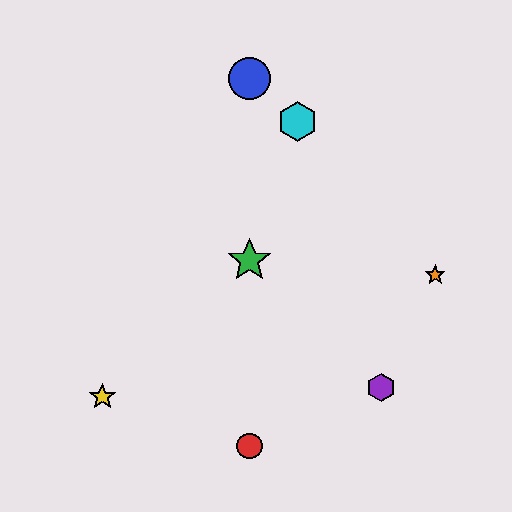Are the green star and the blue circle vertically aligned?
Yes, both are at x≈249.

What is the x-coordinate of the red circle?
The red circle is at x≈249.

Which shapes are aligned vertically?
The red circle, the blue circle, the green star are aligned vertically.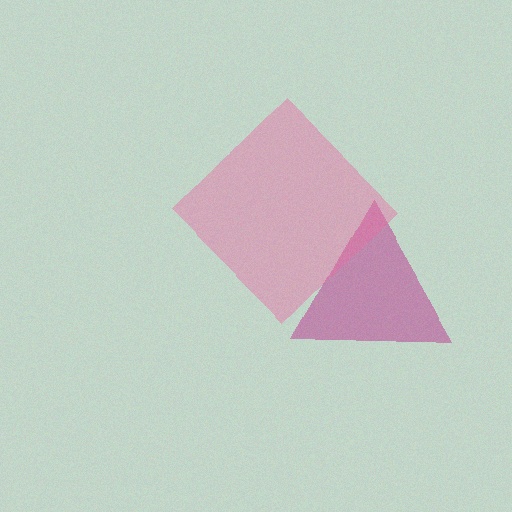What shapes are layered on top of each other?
The layered shapes are: a magenta triangle, a pink diamond.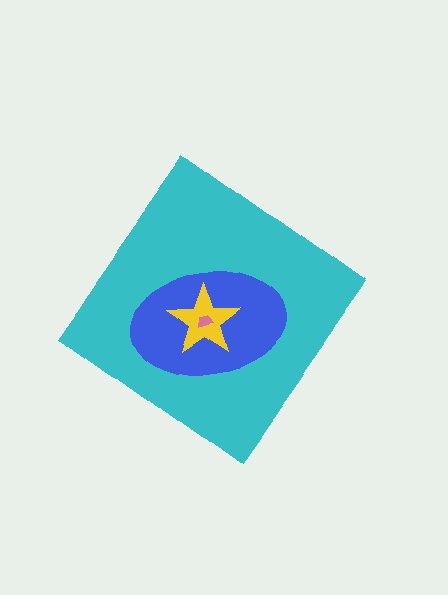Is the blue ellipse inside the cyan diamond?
Yes.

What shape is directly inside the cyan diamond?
The blue ellipse.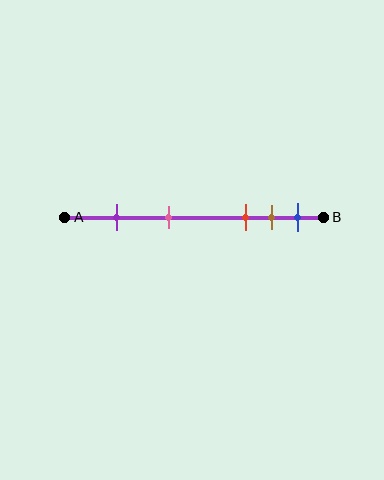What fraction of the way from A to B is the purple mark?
The purple mark is approximately 20% (0.2) of the way from A to B.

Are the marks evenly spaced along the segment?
No, the marks are not evenly spaced.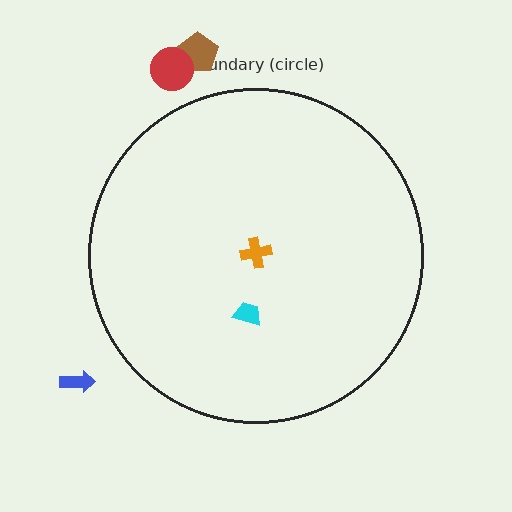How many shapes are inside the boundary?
2 inside, 3 outside.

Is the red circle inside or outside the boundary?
Outside.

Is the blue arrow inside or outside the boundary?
Outside.